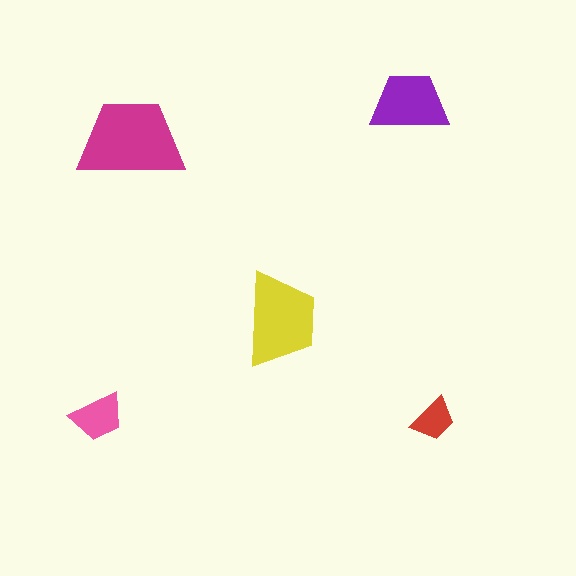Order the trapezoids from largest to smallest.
the magenta one, the yellow one, the purple one, the pink one, the red one.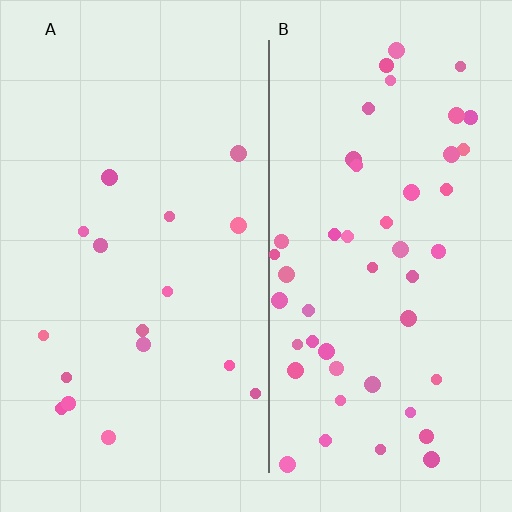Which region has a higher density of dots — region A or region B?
B (the right).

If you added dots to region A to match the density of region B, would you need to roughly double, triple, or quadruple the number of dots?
Approximately triple.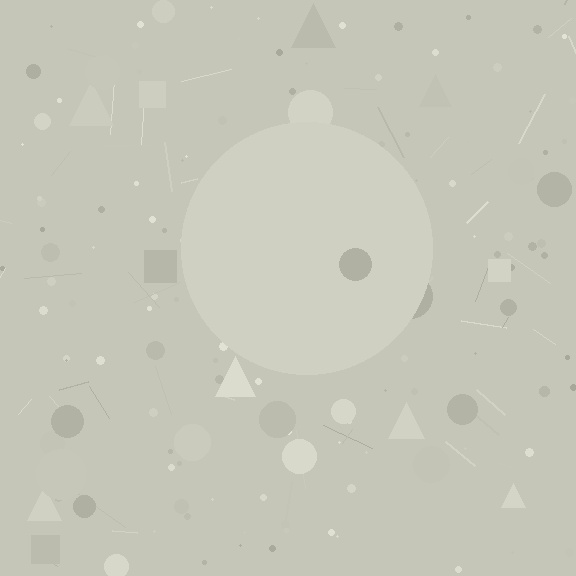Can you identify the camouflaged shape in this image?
The camouflaged shape is a circle.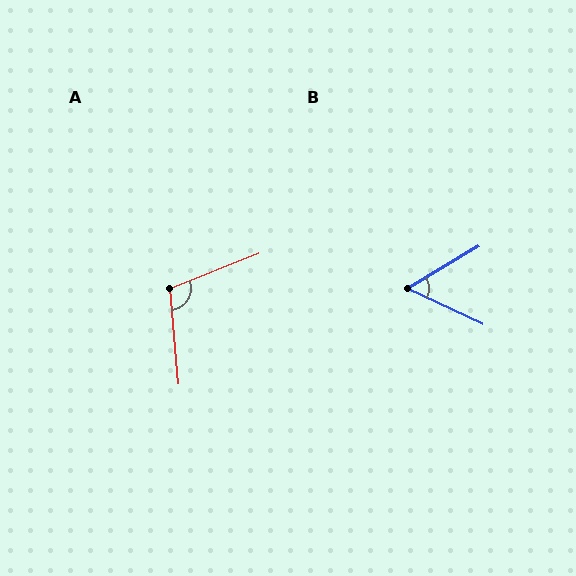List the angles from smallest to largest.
B (55°), A (107°).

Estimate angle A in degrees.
Approximately 107 degrees.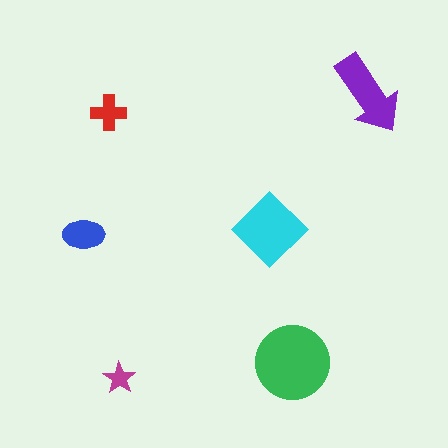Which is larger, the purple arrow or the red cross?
The purple arrow.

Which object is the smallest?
The magenta star.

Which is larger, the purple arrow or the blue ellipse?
The purple arrow.